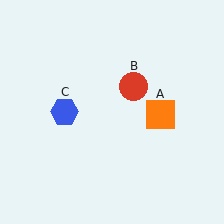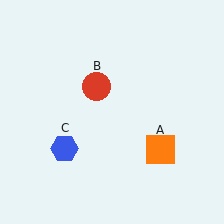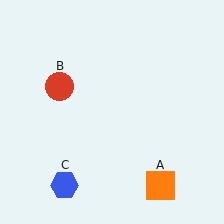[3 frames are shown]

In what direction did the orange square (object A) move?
The orange square (object A) moved down.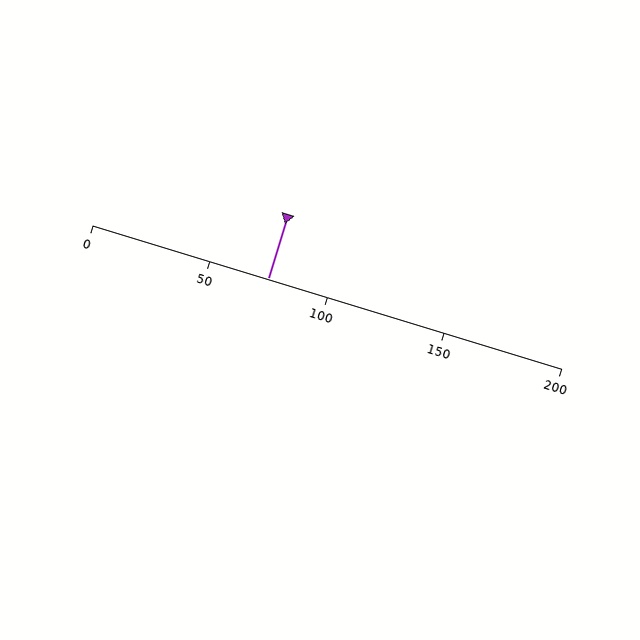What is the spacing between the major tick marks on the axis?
The major ticks are spaced 50 apart.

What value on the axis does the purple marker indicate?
The marker indicates approximately 75.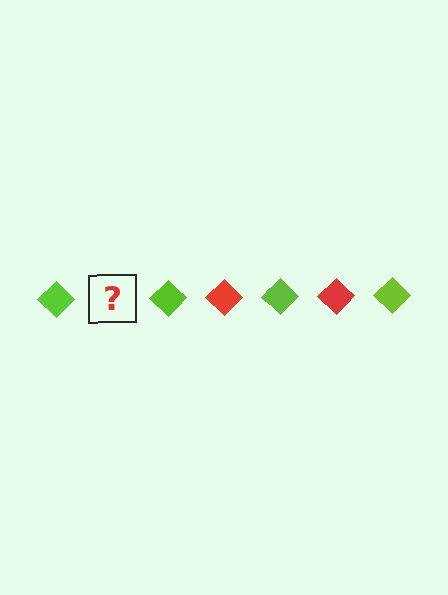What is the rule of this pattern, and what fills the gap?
The rule is that the pattern cycles through lime, red diamonds. The gap should be filled with a red diamond.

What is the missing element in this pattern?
The missing element is a red diamond.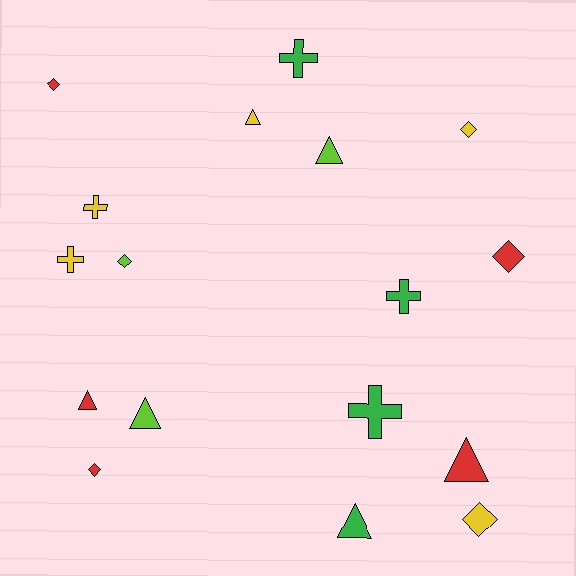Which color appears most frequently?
Yellow, with 5 objects.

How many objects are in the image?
There are 17 objects.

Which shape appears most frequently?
Triangle, with 6 objects.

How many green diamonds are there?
There are no green diamonds.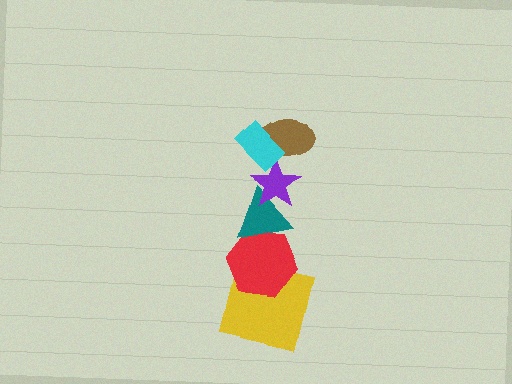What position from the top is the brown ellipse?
The brown ellipse is 2nd from the top.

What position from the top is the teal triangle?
The teal triangle is 4th from the top.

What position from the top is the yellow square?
The yellow square is 6th from the top.